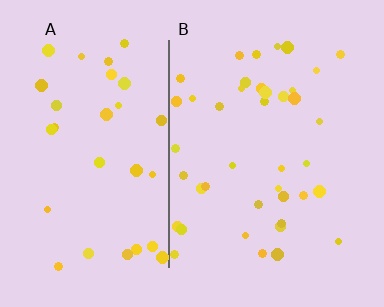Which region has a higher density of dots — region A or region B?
B (the right).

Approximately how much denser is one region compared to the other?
Approximately 1.3× — region B over region A.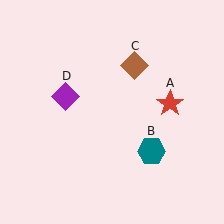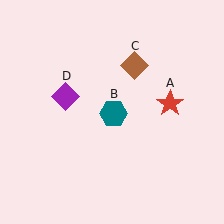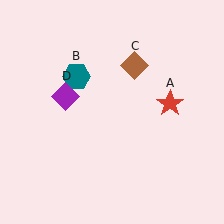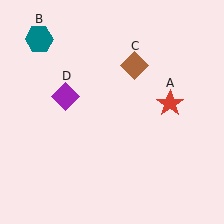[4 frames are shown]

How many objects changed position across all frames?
1 object changed position: teal hexagon (object B).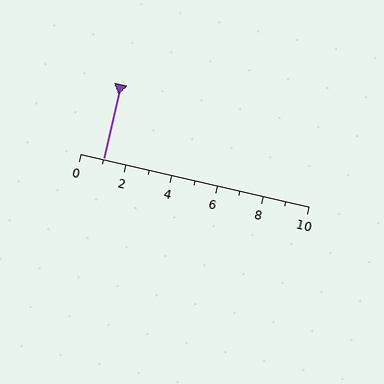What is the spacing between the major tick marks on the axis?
The major ticks are spaced 2 apart.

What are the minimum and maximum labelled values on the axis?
The axis runs from 0 to 10.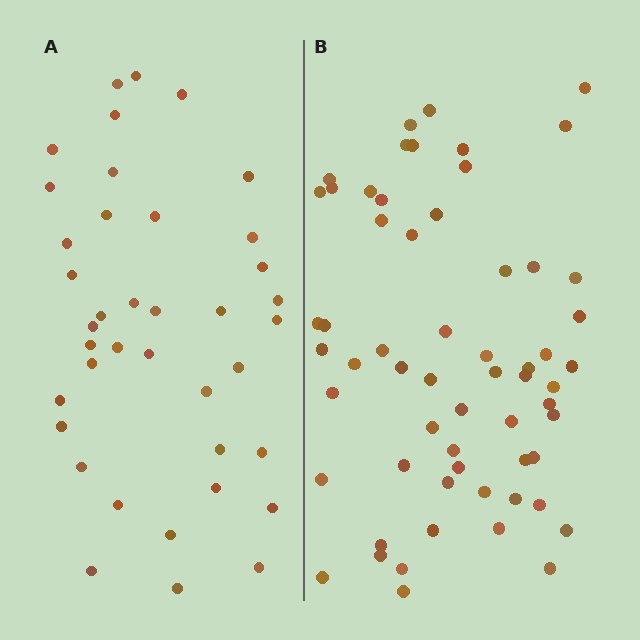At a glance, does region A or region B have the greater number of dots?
Region B (the right region) has more dots.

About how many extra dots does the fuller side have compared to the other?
Region B has approximately 20 more dots than region A.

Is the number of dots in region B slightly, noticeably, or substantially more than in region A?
Region B has substantially more. The ratio is roughly 1.5 to 1.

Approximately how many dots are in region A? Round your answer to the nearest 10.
About 40 dots. (The exact count is 39, which rounds to 40.)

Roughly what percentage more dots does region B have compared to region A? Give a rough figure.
About 55% more.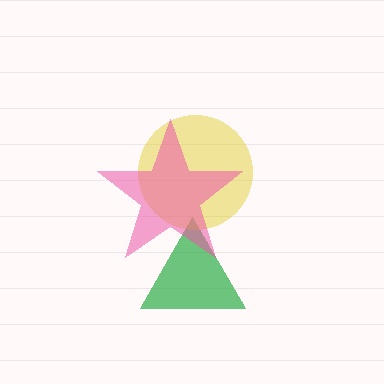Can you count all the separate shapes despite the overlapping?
Yes, there are 3 separate shapes.